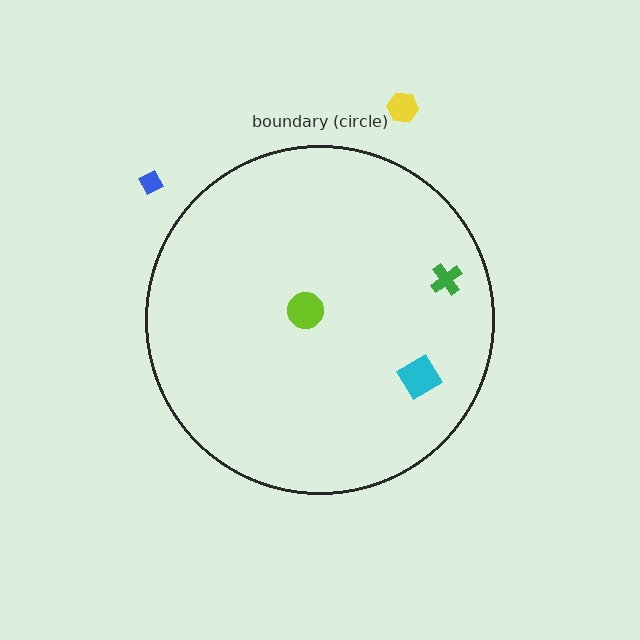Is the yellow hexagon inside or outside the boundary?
Outside.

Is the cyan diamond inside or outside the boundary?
Inside.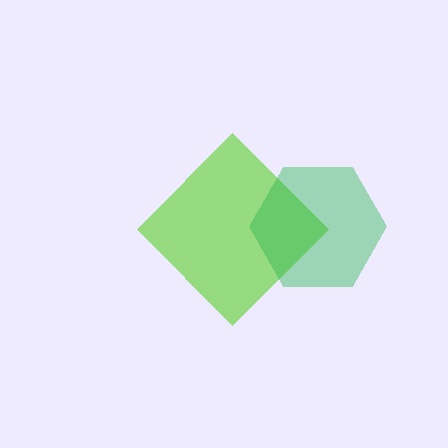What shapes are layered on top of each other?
The layered shapes are: a lime diamond, a green hexagon.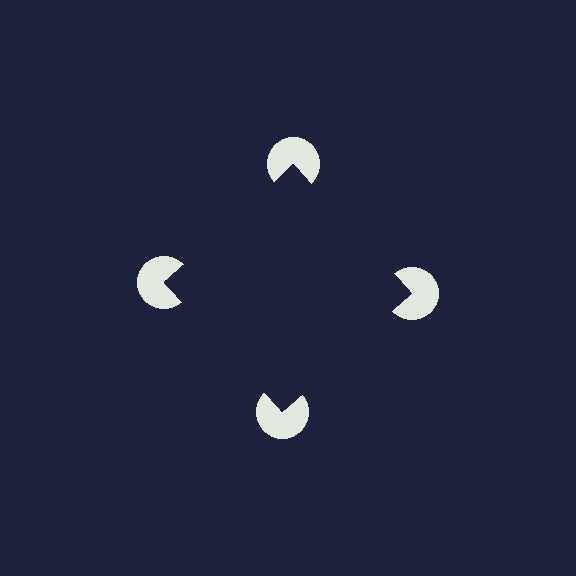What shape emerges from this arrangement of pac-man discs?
An illusory square — its edges are inferred from the aligned wedge cuts in the pac-man discs, not physically drawn.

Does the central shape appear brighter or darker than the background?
It typically appears slightly darker than the background, even though no actual brightness change is drawn.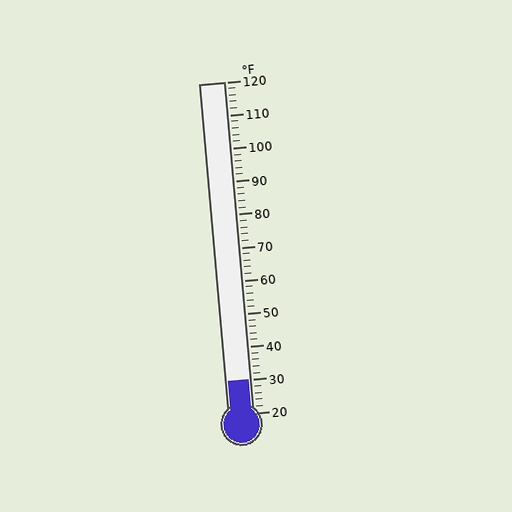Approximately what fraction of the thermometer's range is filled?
The thermometer is filled to approximately 10% of its range.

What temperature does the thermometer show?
The thermometer shows approximately 30°F.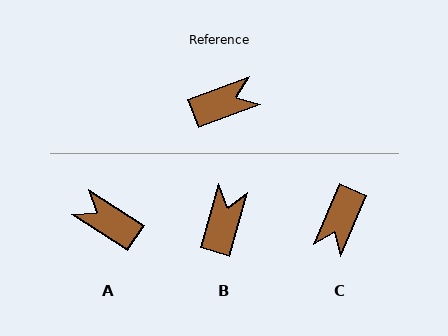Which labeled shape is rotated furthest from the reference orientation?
C, about 134 degrees away.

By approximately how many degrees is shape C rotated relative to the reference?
Approximately 134 degrees clockwise.